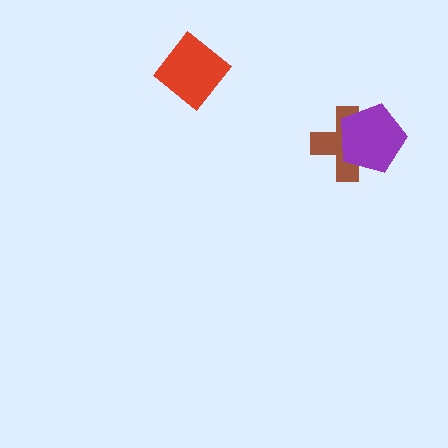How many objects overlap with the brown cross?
1 object overlaps with the brown cross.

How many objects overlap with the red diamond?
0 objects overlap with the red diamond.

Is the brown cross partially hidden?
Yes, it is partially covered by another shape.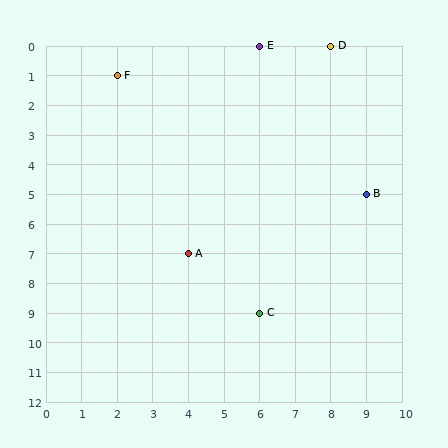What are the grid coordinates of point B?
Point B is at grid coordinates (9, 5).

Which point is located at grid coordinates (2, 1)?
Point F is at (2, 1).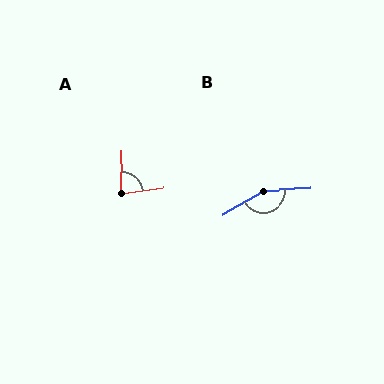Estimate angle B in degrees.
Approximately 153 degrees.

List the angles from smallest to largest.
A (80°), B (153°).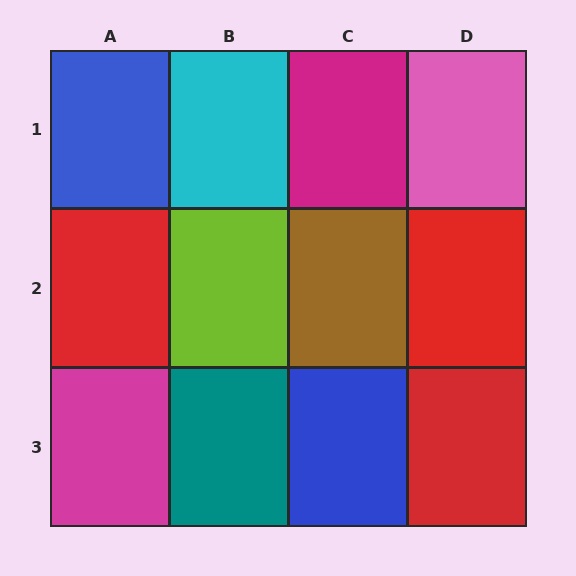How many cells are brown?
1 cell is brown.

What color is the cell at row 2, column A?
Red.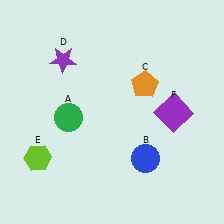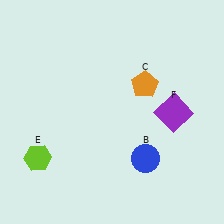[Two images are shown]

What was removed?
The purple star (D), the green circle (A) were removed in Image 2.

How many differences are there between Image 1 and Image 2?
There are 2 differences between the two images.